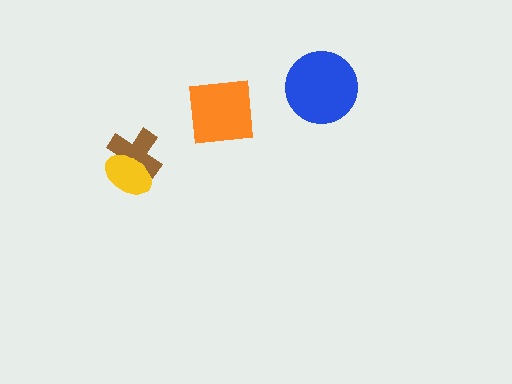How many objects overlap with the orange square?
0 objects overlap with the orange square.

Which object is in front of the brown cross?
The yellow ellipse is in front of the brown cross.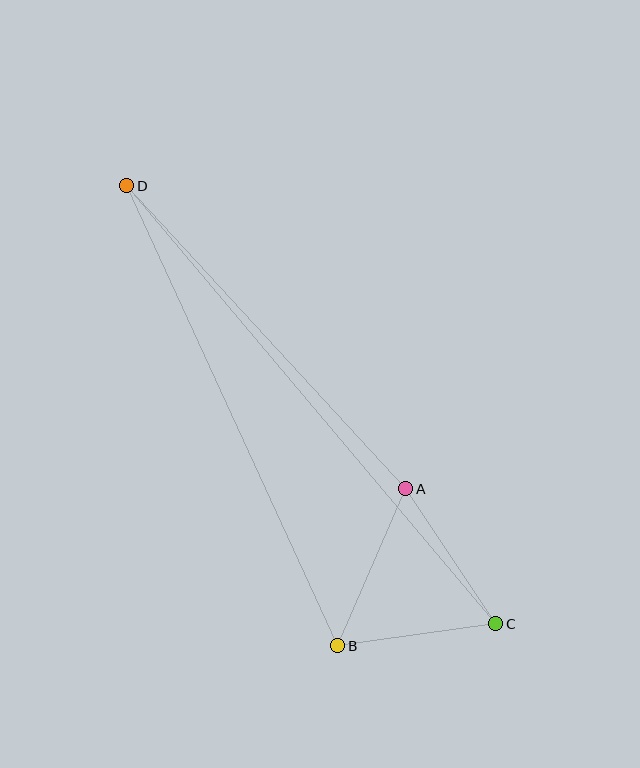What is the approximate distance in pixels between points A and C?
The distance between A and C is approximately 163 pixels.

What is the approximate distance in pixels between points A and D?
The distance between A and D is approximately 412 pixels.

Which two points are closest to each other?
Points B and C are closest to each other.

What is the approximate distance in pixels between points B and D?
The distance between B and D is approximately 506 pixels.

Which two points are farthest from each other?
Points C and D are farthest from each other.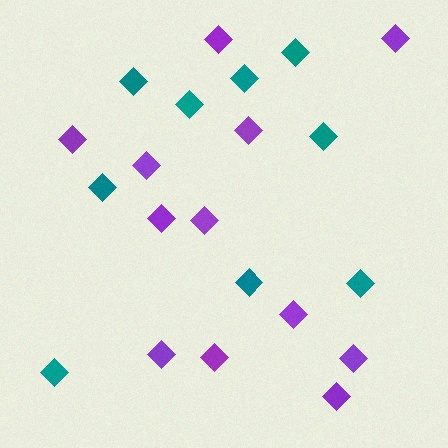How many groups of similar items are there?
There are 2 groups: one group of teal diamonds (9) and one group of purple diamonds (12).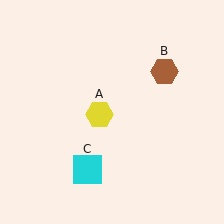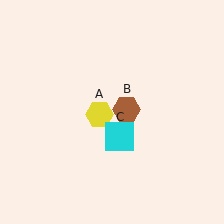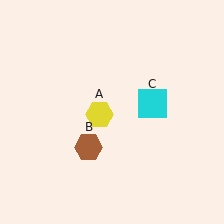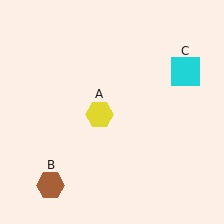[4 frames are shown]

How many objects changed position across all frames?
2 objects changed position: brown hexagon (object B), cyan square (object C).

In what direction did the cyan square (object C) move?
The cyan square (object C) moved up and to the right.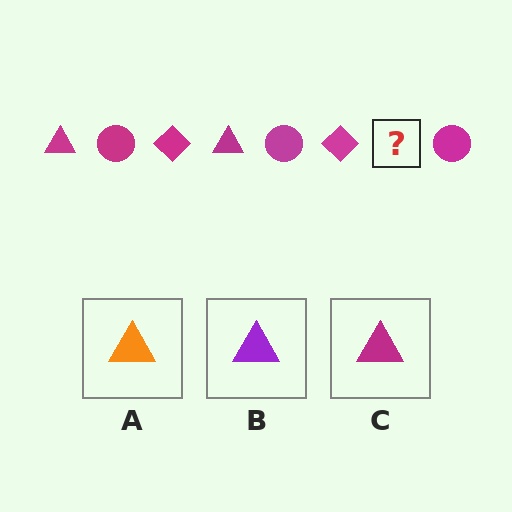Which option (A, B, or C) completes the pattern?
C.